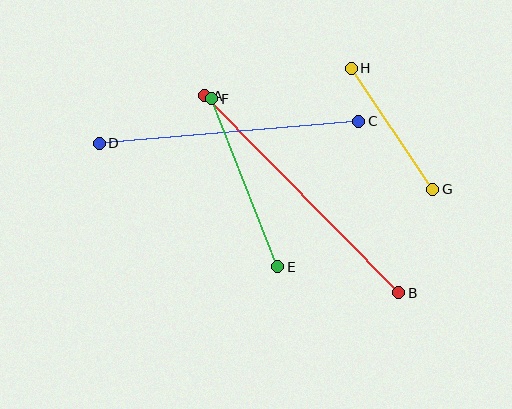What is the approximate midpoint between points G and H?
The midpoint is at approximately (392, 129) pixels.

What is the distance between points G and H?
The distance is approximately 146 pixels.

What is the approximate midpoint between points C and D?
The midpoint is at approximately (229, 132) pixels.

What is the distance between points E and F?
The distance is approximately 181 pixels.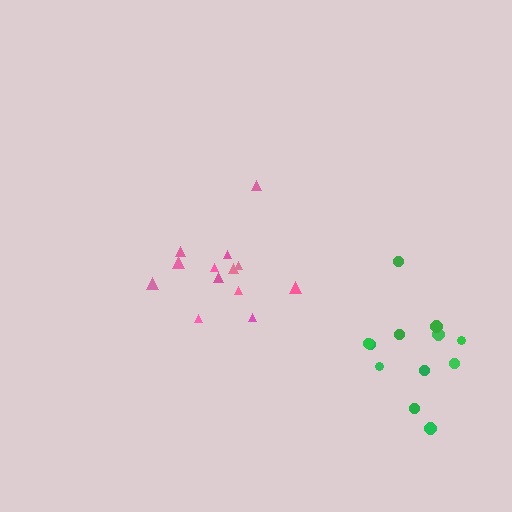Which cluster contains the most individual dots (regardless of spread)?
Pink (13).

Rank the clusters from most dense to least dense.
green, pink.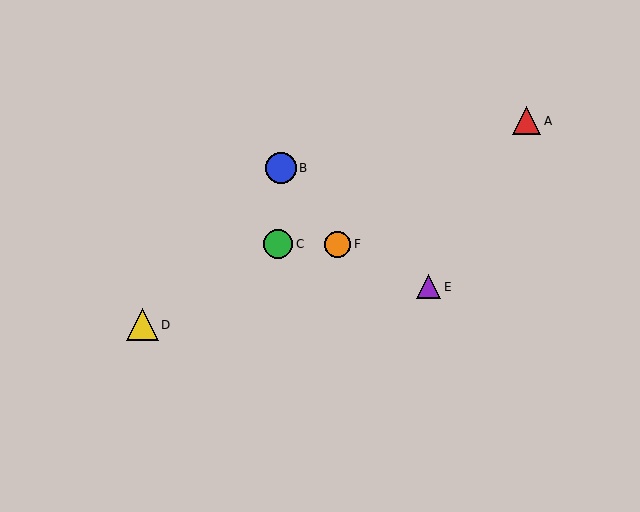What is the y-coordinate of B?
Object B is at y≈168.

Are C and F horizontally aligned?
Yes, both are at y≈244.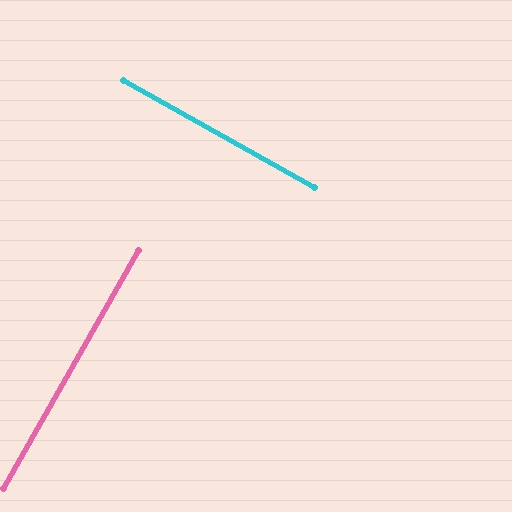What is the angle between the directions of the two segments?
Approximately 90 degrees.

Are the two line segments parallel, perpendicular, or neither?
Perpendicular — they meet at approximately 90°.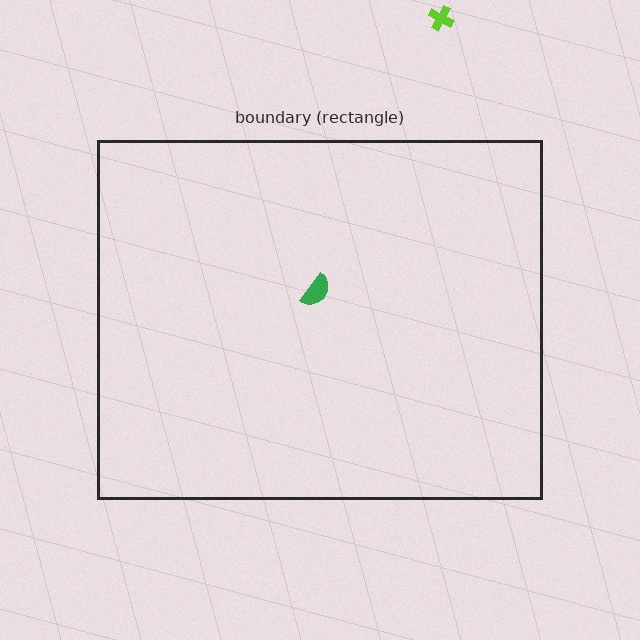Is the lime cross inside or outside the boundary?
Outside.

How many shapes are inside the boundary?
1 inside, 1 outside.